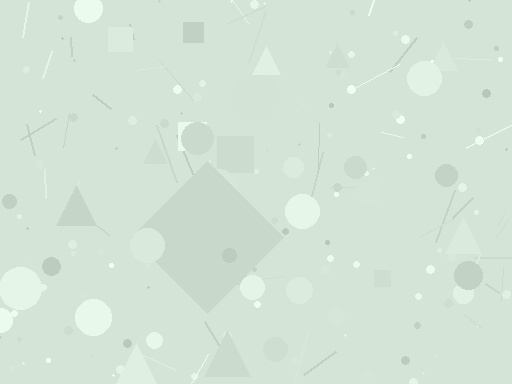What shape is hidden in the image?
A diamond is hidden in the image.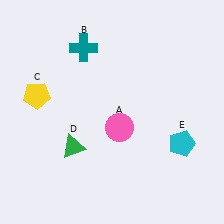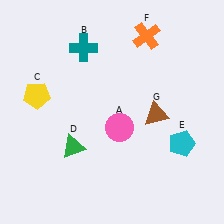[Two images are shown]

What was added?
An orange cross (F), a brown triangle (G) were added in Image 2.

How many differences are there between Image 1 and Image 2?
There are 2 differences between the two images.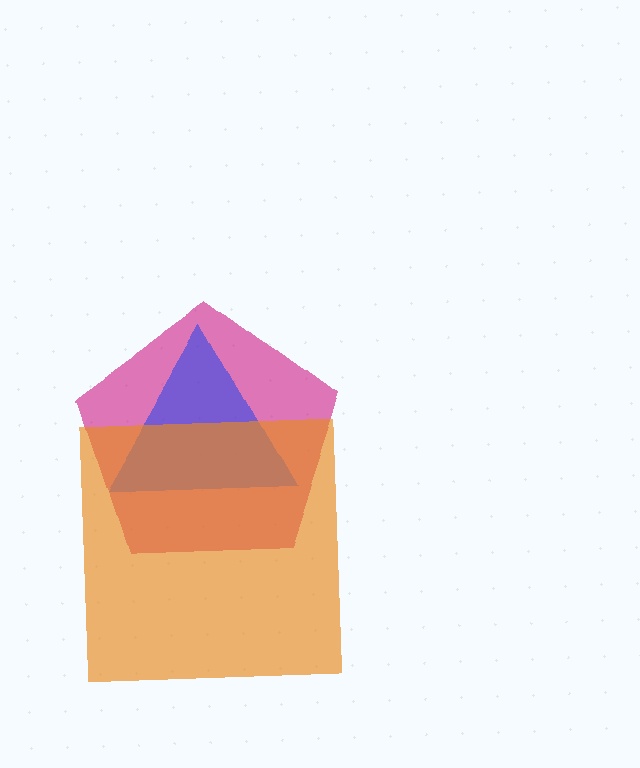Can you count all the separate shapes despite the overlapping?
Yes, there are 3 separate shapes.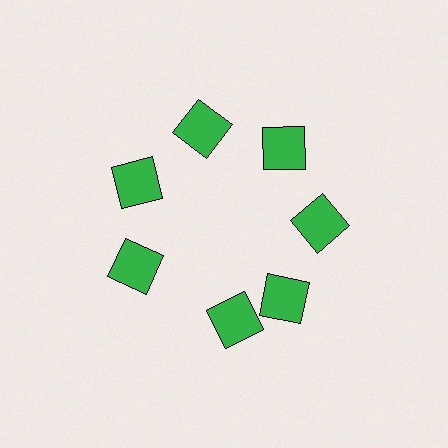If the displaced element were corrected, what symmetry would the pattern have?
It would have 7-fold rotational symmetry — the pattern would map onto itself every 51 degrees.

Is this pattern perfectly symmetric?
No. The 7 green squares are arranged in a ring, but one element near the 6 o'clock position is rotated out of alignment along the ring, breaking the 7-fold rotational symmetry.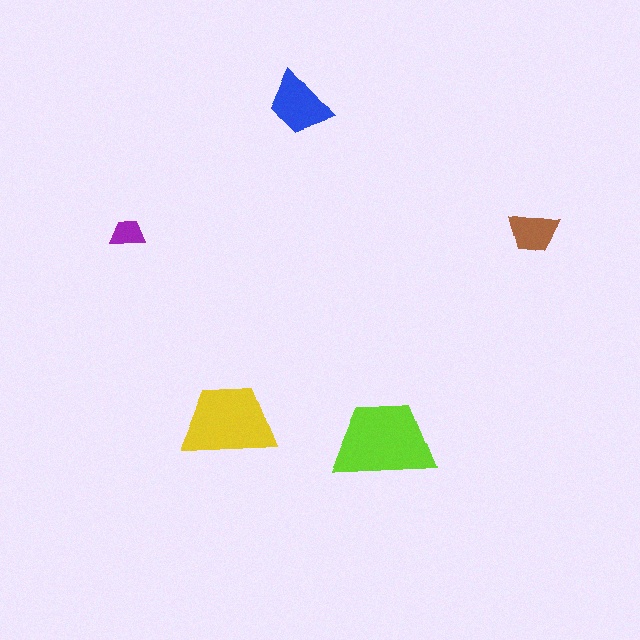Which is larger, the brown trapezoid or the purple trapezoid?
The brown one.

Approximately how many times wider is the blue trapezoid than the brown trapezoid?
About 1.5 times wider.